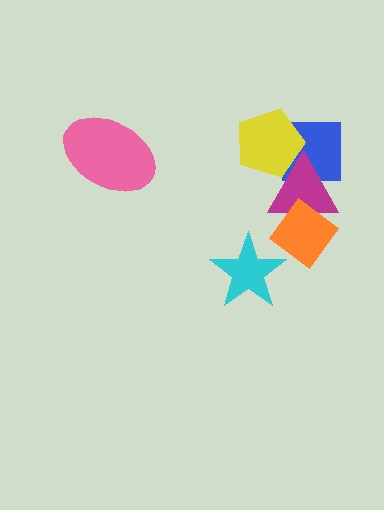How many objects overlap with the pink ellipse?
0 objects overlap with the pink ellipse.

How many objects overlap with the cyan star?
1 object overlaps with the cyan star.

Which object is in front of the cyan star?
The orange diamond is in front of the cyan star.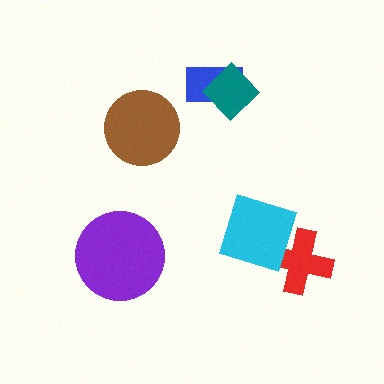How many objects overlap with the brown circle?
0 objects overlap with the brown circle.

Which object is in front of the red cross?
The cyan diamond is in front of the red cross.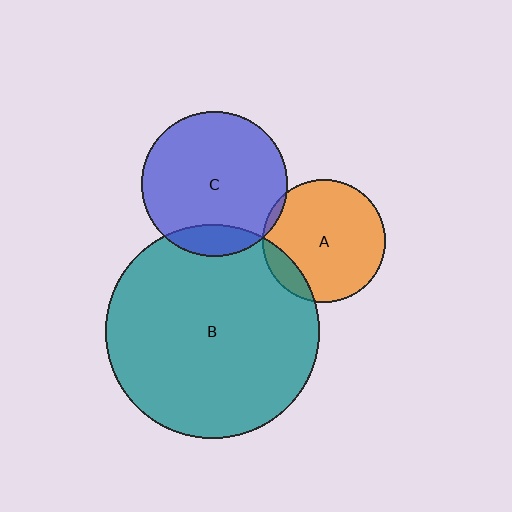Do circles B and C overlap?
Yes.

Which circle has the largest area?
Circle B (teal).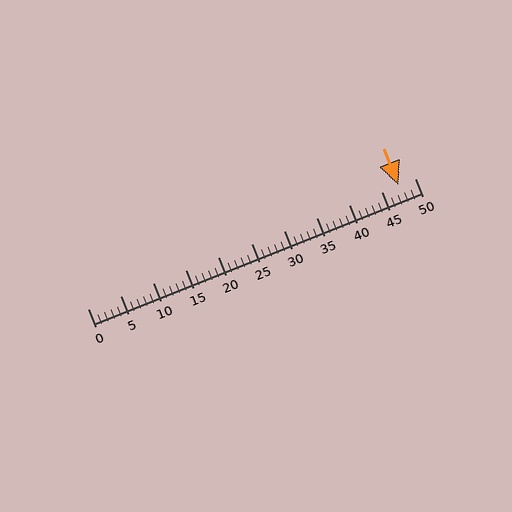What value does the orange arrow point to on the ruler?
The orange arrow points to approximately 48.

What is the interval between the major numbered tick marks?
The major tick marks are spaced 5 units apart.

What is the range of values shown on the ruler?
The ruler shows values from 0 to 50.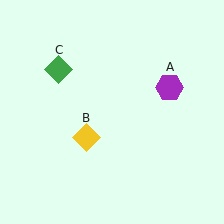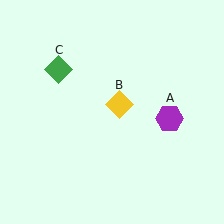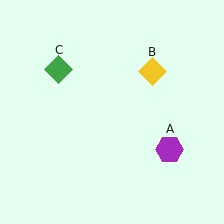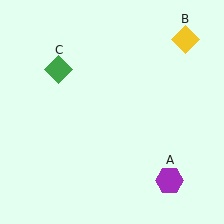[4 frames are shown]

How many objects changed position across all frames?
2 objects changed position: purple hexagon (object A), yellow diamond (object B).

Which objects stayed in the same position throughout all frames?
Green diamond (object C) remained stationary.